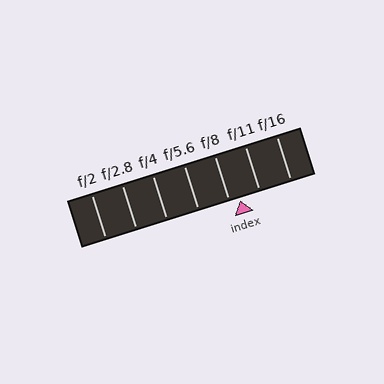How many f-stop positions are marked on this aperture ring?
There are 7 f-stop positions marked.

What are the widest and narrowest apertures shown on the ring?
The widest aperture shown is f/2 and the narrowest is f/16.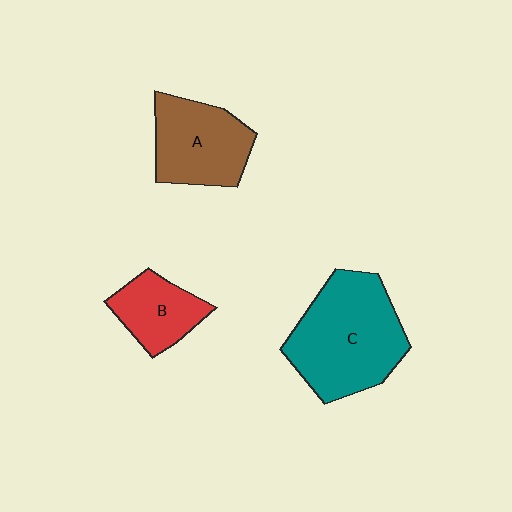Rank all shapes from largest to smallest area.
From largest to smallest: C (teal), A (brown), B (red).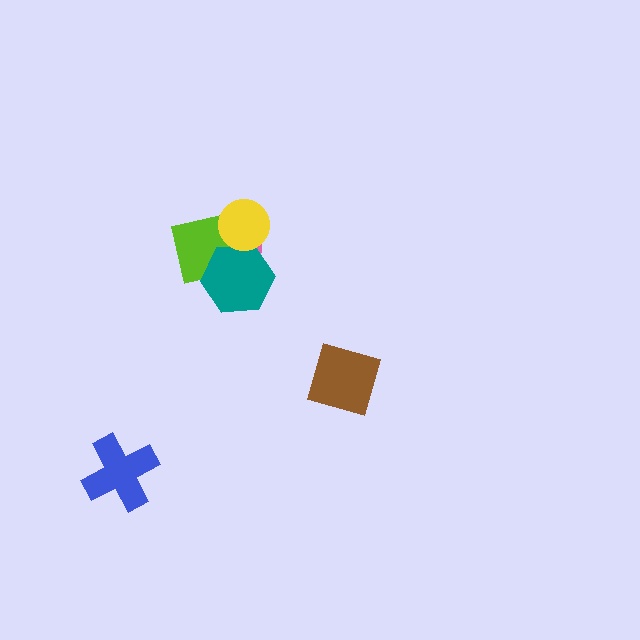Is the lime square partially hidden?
Yes, it is partially covered by another shape.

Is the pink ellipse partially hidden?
Yes, it is partially covered by another shape.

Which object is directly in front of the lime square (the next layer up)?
The teal hexagon is directly in front of the lime square.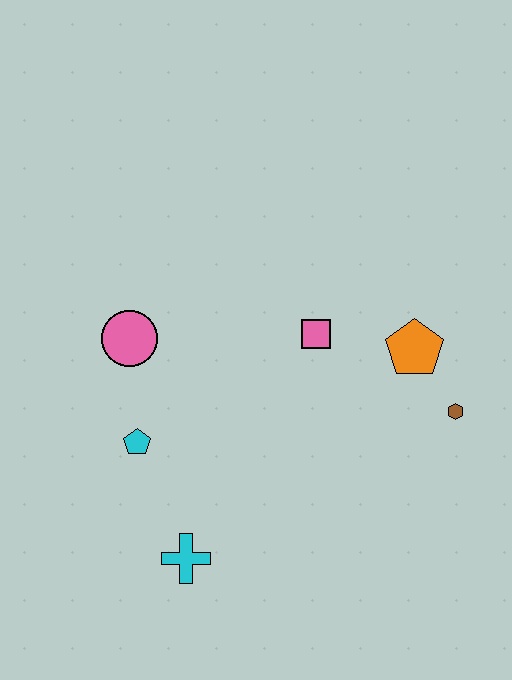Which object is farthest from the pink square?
The cyan cross is farthest from the pink square.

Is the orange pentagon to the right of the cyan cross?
Yes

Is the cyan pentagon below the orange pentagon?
Yes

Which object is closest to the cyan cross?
The cyan pentagon is closest to the cyan cross.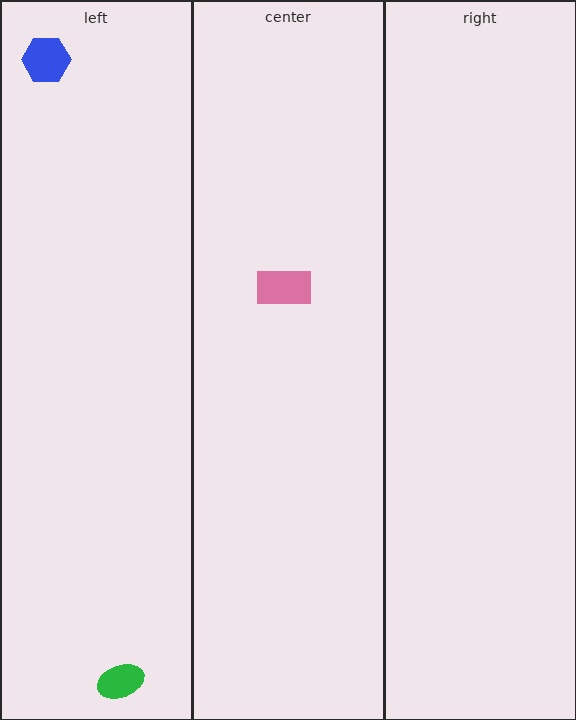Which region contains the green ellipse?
The left region.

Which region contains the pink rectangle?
The center region.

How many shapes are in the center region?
1.